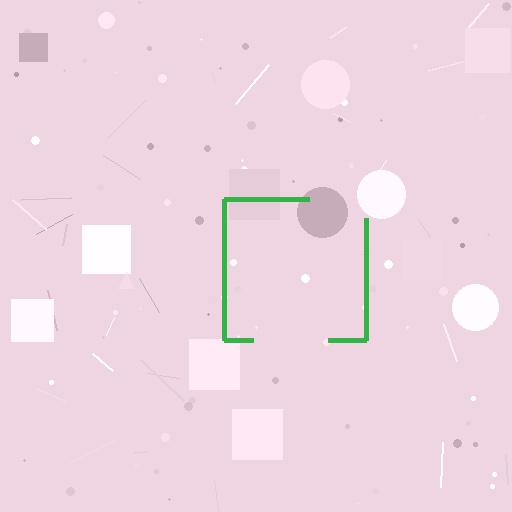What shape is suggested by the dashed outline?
The dashed outline suggests a square.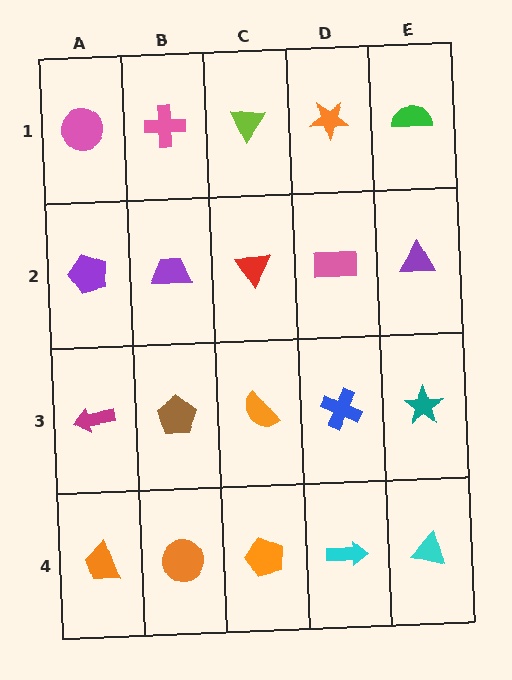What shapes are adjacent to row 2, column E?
A green semicircle (row 1, column E), a teal star (row 3, column E), a pink rectangle (row 2, column D).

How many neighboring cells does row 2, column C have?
4.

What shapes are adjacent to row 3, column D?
A pink rectangle (row 2, column D), a cyan arrow (row 4, column D), an orange semicircle (row 3, column C), a teal star (row 3, column E).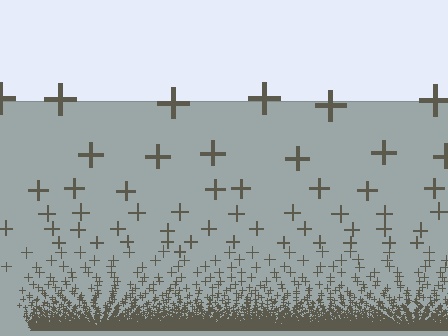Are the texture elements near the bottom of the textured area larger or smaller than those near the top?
Smaller. The gradient is inverted — elements near the bottom are smaller and denser.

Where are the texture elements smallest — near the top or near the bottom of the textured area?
Near the bottom.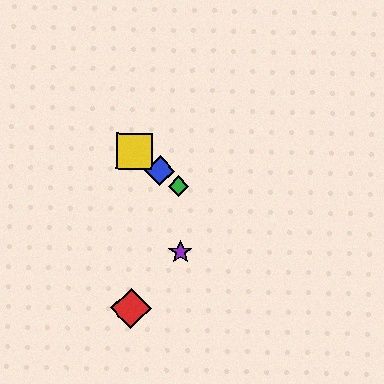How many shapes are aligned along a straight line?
3 shapes (the blue diamond, the green diamond, the yellow square) are aligned along a straight line.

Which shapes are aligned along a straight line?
The blue diamond, the green diamond, the yellow square are aligned along a straight line.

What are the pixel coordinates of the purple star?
The purple star is at (180, 252).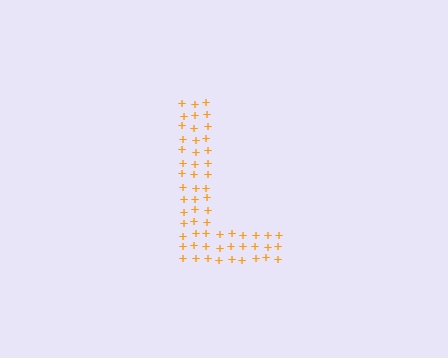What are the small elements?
The small elements are plus signs.